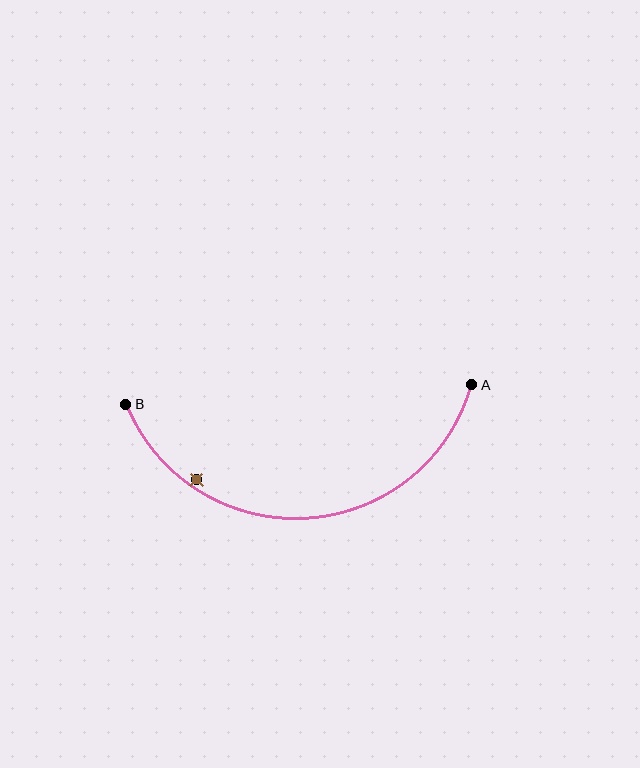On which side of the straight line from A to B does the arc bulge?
The arc bulges below the straight line connecting A and B.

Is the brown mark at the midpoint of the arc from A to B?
No — the brown mark does not lie on the arc at all. It sits slightly inside the curve.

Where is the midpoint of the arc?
The arc midpoint is the point on the curve farthest from the straight line joining A and B. It sits below that line.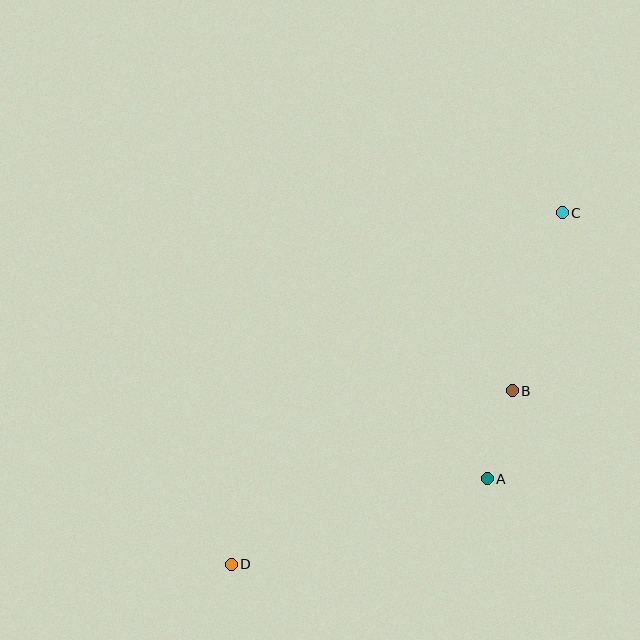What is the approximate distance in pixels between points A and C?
The distance between A and C is approximately 276 pixels.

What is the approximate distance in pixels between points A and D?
The distance between A and D is approximately 270 pixels.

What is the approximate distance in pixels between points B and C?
The distance between B and C is approximately 185 pixels.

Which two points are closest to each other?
Points A and B are closest to each other.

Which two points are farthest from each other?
Points C and D are farthest from each other.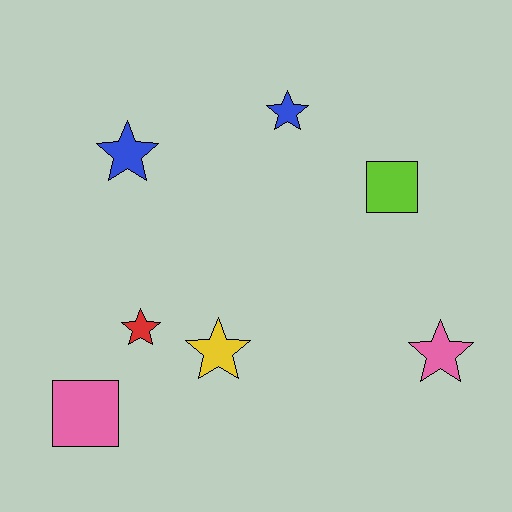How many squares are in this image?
There are 2 squares.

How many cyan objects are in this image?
There are no cyan objects.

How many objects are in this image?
There are 7 objects.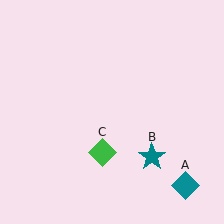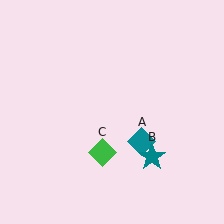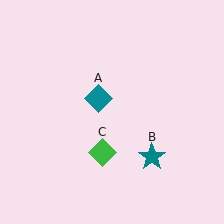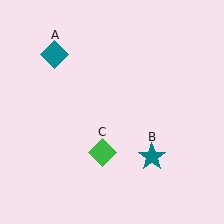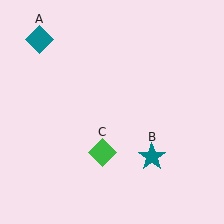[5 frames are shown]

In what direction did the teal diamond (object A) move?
The teal diamond (object A) moved up and to the left.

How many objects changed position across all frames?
1 object changed position: teal diamond (object A).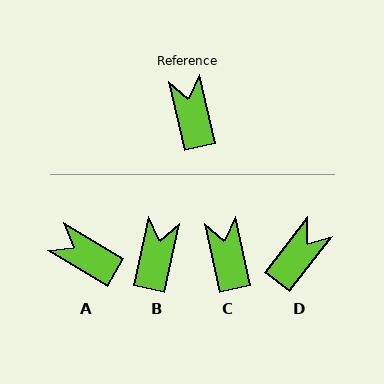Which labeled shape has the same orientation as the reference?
C.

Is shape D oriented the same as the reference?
No, it is off by about 51 degrees.